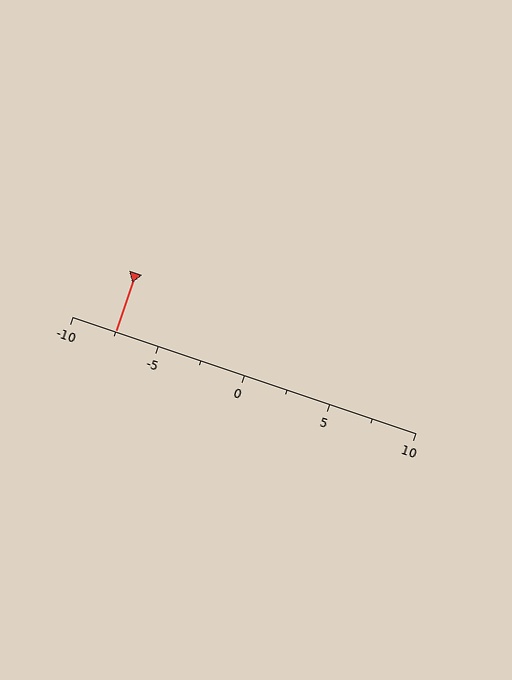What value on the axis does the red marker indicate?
The marker indicates approximately -7.5.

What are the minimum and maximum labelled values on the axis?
The axis runs from -10 to 10.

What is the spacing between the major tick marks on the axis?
The major ticks are spaced 5 apart.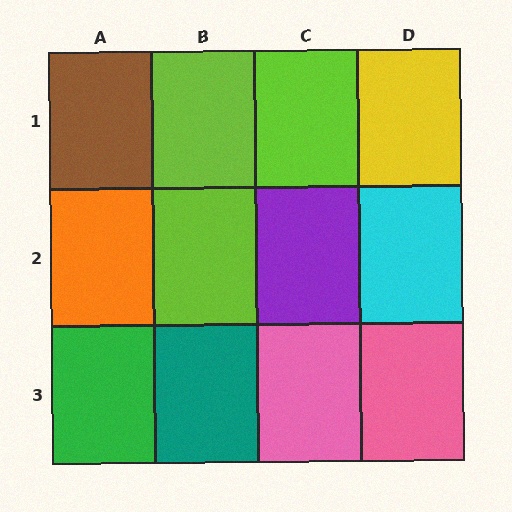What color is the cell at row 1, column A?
Brown.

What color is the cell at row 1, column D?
Yellow.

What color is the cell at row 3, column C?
Pink.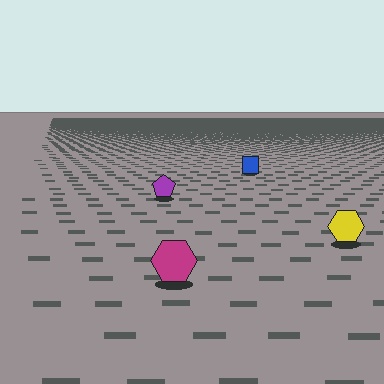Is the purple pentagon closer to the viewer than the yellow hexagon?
No. The yellow hexagon is closer — you can tell from the texture gradient: the ground texture is coarser near it.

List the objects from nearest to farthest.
From nearest to farthest: the magenta hexagon, the yellow hexagon, the purple pentagon, the blue square.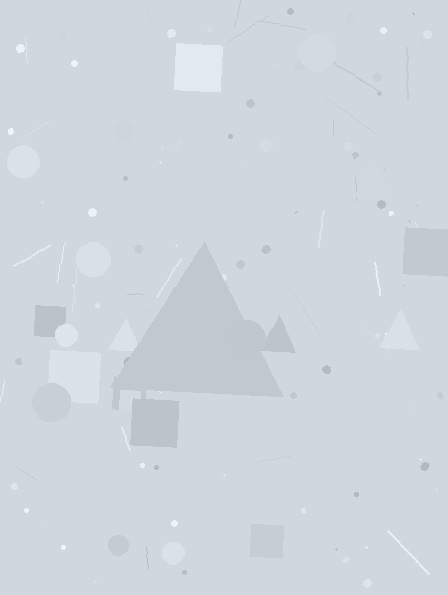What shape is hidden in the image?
A triangle is hidden in the image.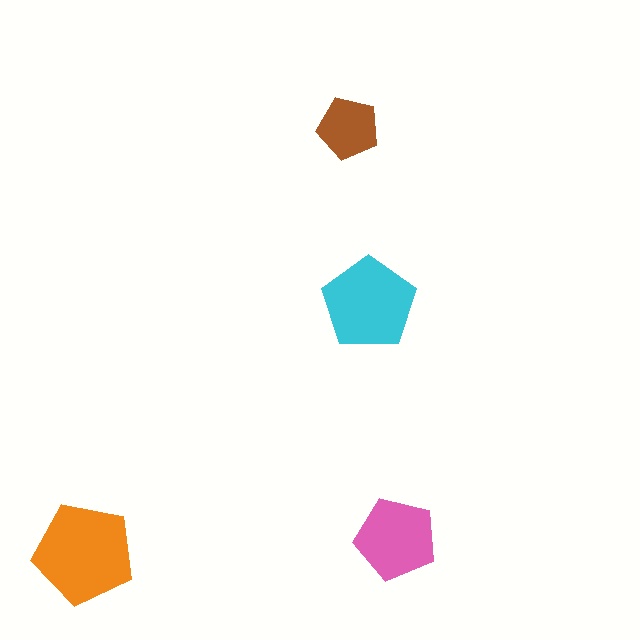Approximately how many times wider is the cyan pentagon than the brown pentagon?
About 1.5 times wider.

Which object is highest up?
The brown pentagon is topmost.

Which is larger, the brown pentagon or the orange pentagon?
The orange one.